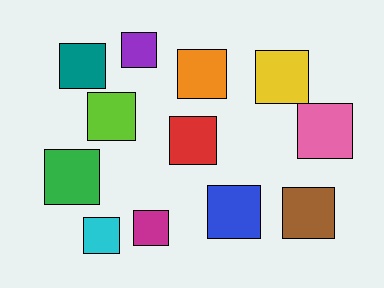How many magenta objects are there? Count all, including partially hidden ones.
There is 1 magenta object.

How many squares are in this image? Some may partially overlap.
There are 12 squares.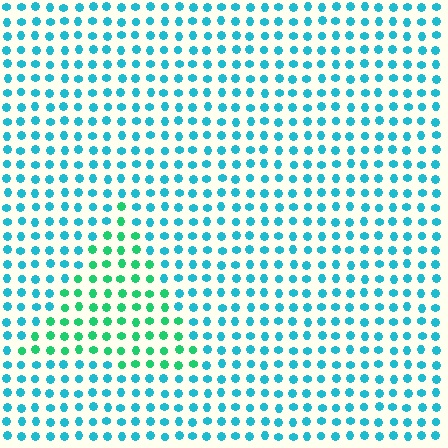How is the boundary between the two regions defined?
The boundary is defined purely by a slight shift in hue (about 40 degrees). Spacing, size, and orientation are identical on both sides.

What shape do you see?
I see a triangle.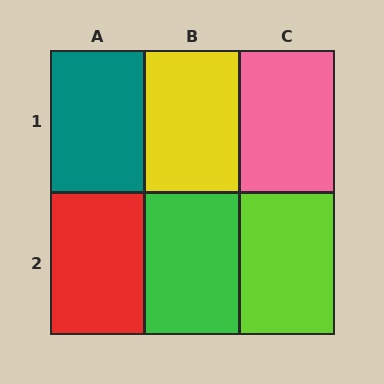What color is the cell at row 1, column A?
Teal.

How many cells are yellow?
1 cell is yellow.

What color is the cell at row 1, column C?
Pink.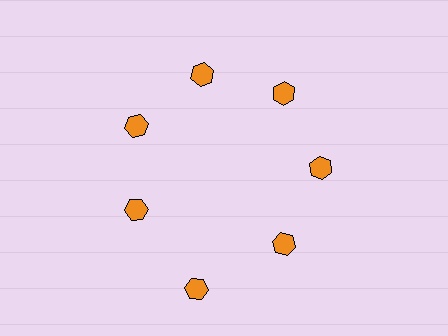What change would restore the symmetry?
The symmetry would be restored by moving it inward, back onto the ring so that all 7 hexagons sit at equal angles and equal distance from the center.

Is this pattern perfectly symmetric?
No. The 7 orange hexagons are arranged in a ring, but one element near the 6 o'clock position is pushed outward from the center, breaking the 7-fold rotational symmetry.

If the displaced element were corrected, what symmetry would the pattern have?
It would have 7-fold rotational symmetry — the pattern would map onto itself every 51 degrees.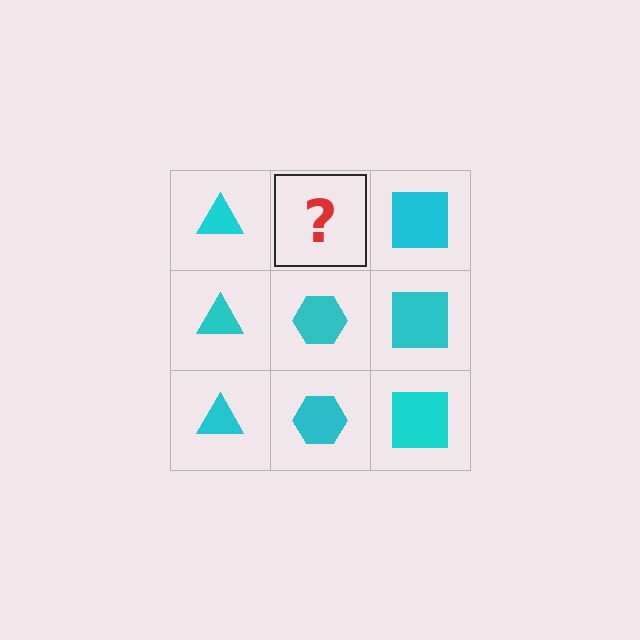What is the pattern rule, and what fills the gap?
The rule is that each column has a consistent shape. The gap should be filled with a cyan hexagon.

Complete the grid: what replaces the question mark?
The question mark should be replaced with a cyan hexagon.